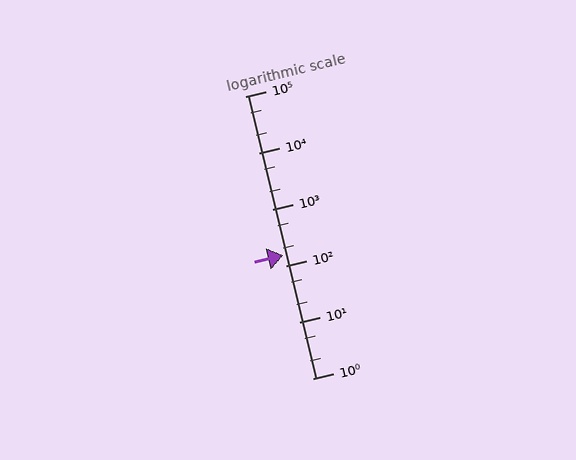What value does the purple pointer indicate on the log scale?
The pointer indicates approximately 150.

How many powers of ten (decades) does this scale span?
The scale spans 5 decades, from 1 to 100000.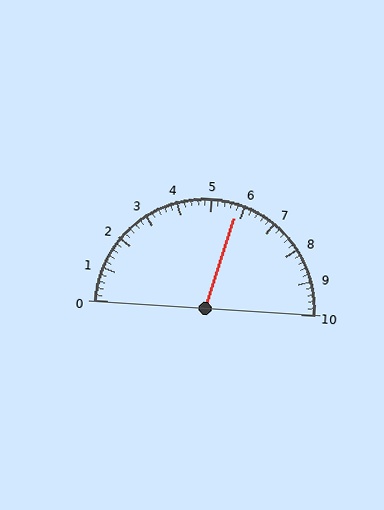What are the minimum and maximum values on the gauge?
The gauge ranges from 0 to 10.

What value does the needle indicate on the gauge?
The needle indicates approximately 5.8.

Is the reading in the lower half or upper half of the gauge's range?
The reading is in the upper half of the range (0 to 10).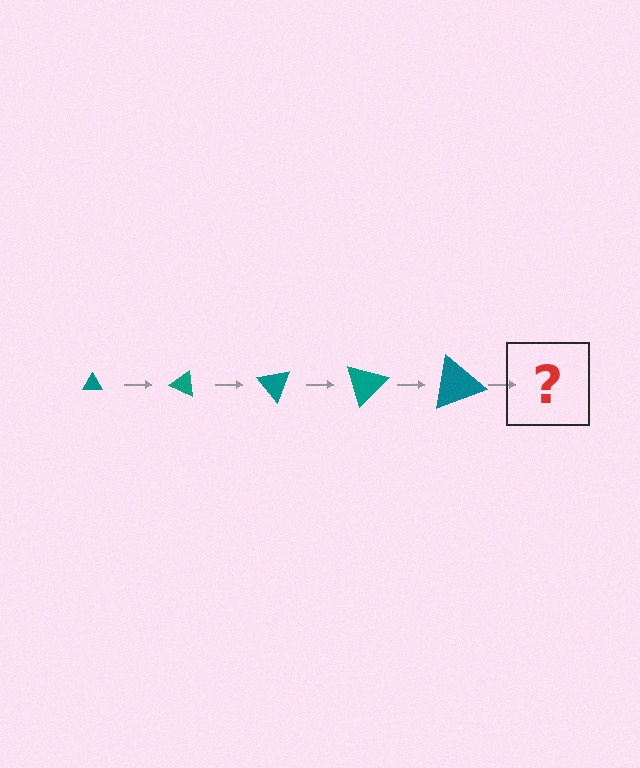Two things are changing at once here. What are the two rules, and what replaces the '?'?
The two rules are that the triangle grows larger each step and it rotates 25 degrees each step. The '?' should be a triangle, larger than the previous one and rotated 125 degrees from the start.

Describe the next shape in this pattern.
It should be a triangle, larger than the previous one and rotated 125 degrees from the start.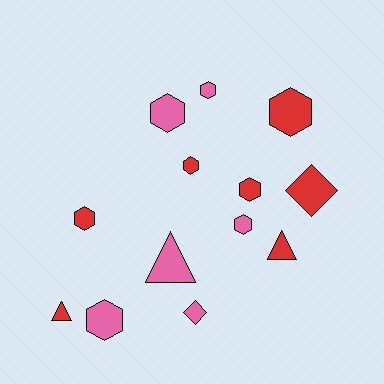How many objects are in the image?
There are 13 objects.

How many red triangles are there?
There are 2 red triangles.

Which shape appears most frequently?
Hexagon, with 8 objects.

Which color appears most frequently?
Red, with 7 objects.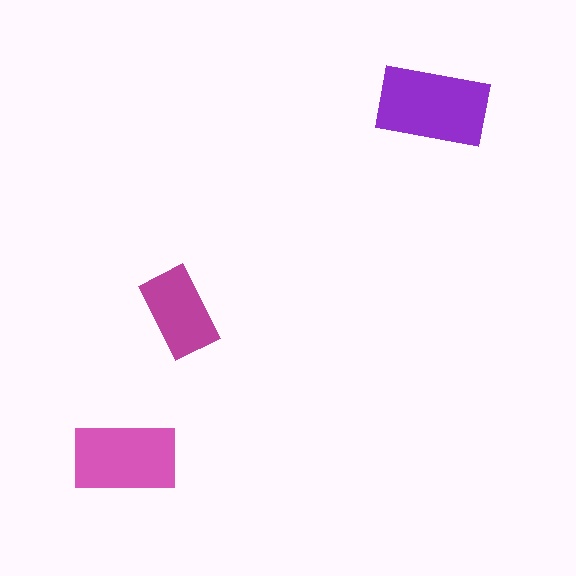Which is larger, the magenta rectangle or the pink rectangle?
The pink one.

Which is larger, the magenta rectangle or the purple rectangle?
The purple one.